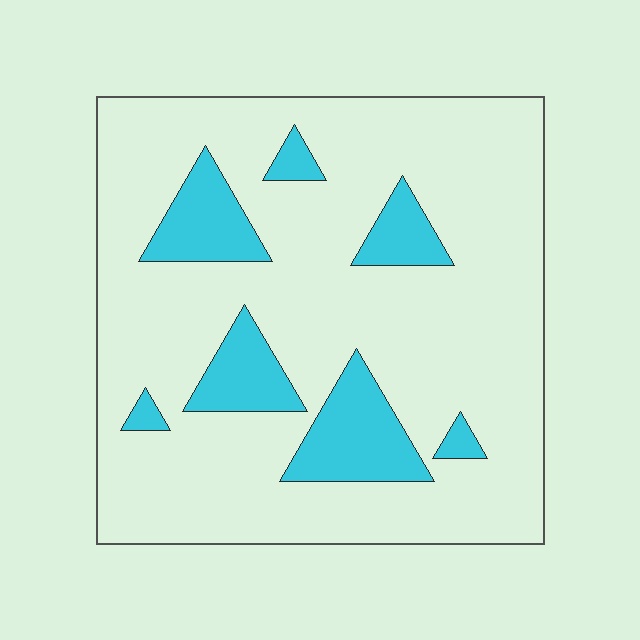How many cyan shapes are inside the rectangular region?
7.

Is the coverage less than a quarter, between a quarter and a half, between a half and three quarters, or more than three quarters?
Less than a quarter.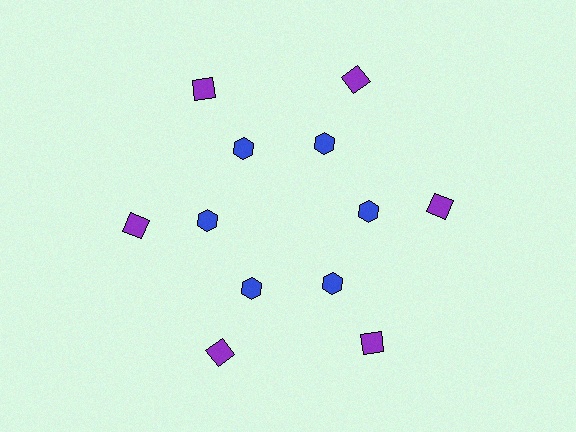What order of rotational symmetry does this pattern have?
This pattern has 6-fold rotational symmetry.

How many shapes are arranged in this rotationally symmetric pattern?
There are 12 shapes, arranged in 6 groups of 2.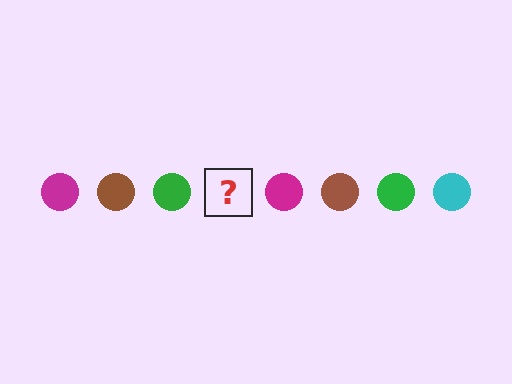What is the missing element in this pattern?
The missing element is a cyan circle.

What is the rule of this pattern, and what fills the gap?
The rule is that the pattern cycles through magenta, brown, green, cyan circles. The gap should be filled with a cyan circle.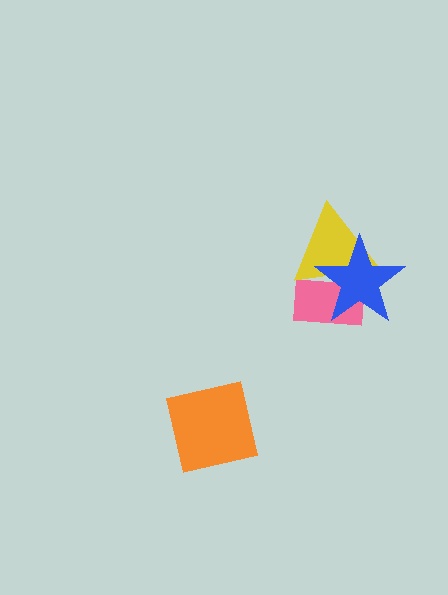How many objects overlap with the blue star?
2 objects overlap with the blue star.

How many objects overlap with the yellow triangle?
2 objects overlap with the yellow triangle.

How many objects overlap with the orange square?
0 objects overlap with the orange square.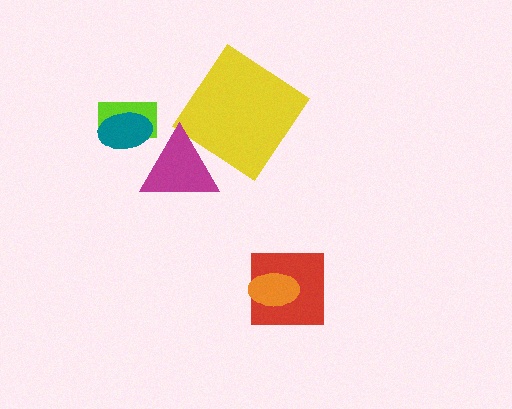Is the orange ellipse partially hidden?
No, no other shape covers it.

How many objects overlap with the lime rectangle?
1 object overlaps with the lime rectangle.